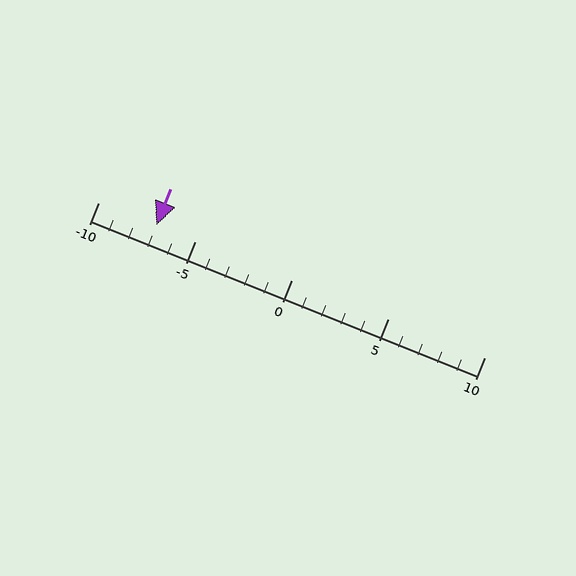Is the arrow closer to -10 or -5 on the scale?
The arrow is closer to -5.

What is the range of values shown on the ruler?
The ruler shows values from -10 to 10.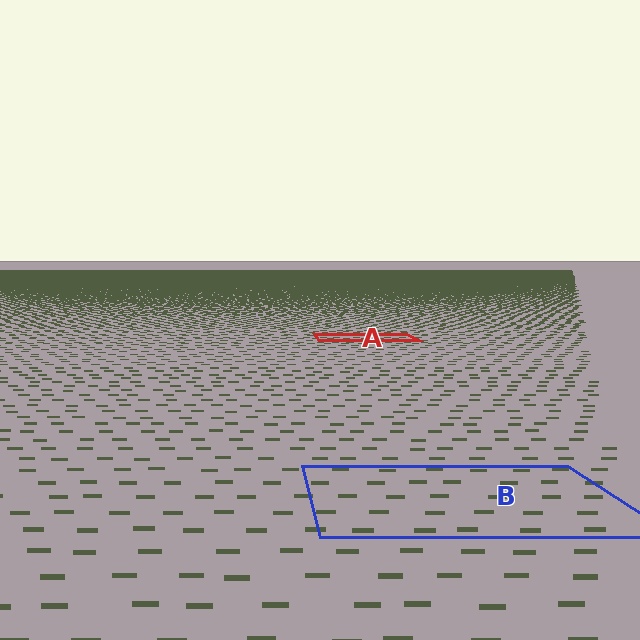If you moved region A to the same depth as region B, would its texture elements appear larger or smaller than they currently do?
They would appear larger. At a closer depth, the same texture elements are projected at a bigger on-screen size.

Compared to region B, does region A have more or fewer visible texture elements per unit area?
Region A has more texture elements per unit area — they are packed more densely because it is farther away.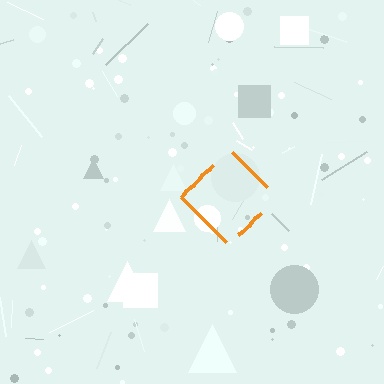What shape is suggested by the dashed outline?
The dashed outline suggests a diamond.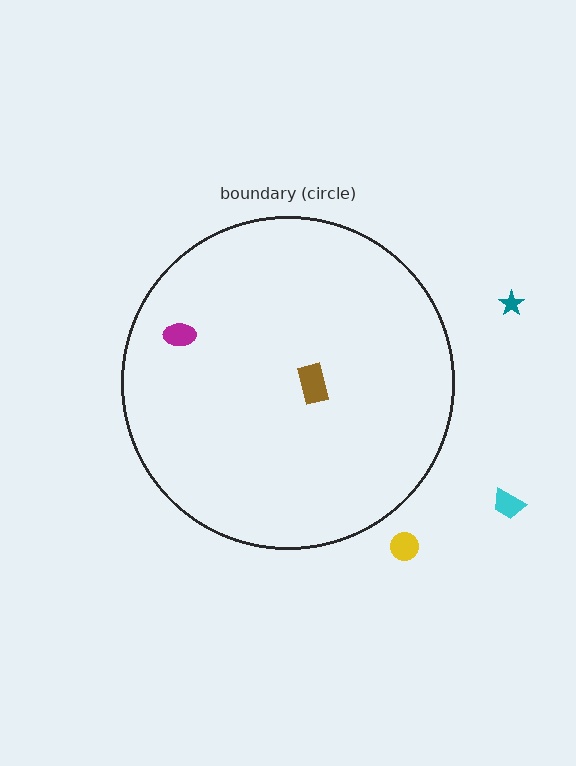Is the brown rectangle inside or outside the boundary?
Inside.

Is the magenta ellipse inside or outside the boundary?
Inside.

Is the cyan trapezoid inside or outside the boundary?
Outside.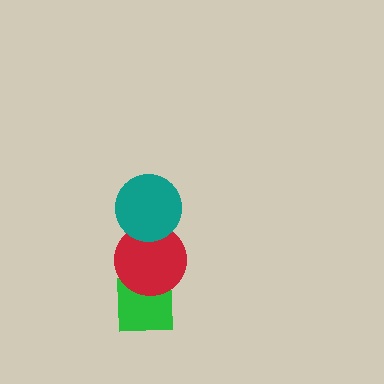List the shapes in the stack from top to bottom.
From top to bottom: the teal circle, the red circle, the green square.